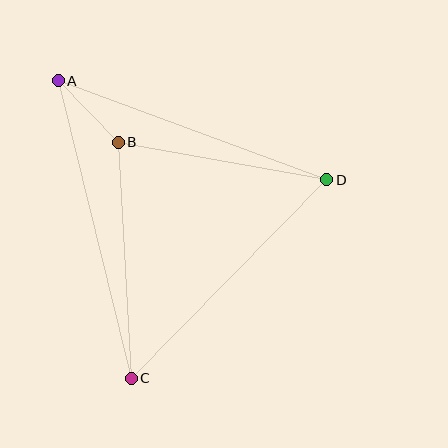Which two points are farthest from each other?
Points A and C are farthest from each other.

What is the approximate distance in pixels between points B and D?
The distance between B and D is approximately 212 pixels.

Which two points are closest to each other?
Points A and B are closest to each other.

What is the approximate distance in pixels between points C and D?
The distance between C and D is approximately 279 pixels.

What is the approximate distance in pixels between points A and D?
The distance between A and D is approximately 286 pixels.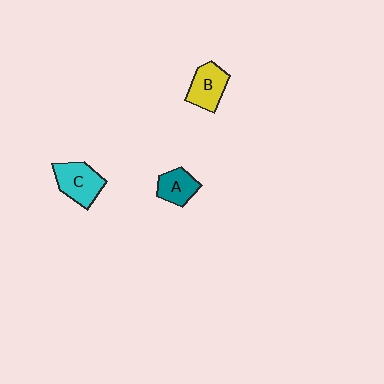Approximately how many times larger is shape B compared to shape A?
Approximately 1.2 times.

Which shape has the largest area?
Shape C (cyan).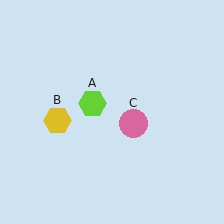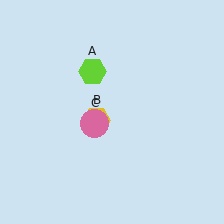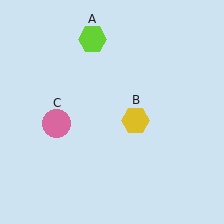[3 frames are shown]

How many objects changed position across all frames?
3 objects changed position: lime hexagon (object A), yellow hexagon (object B), pink circle (object C).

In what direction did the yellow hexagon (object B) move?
The yellow hexagon (object B) moved right.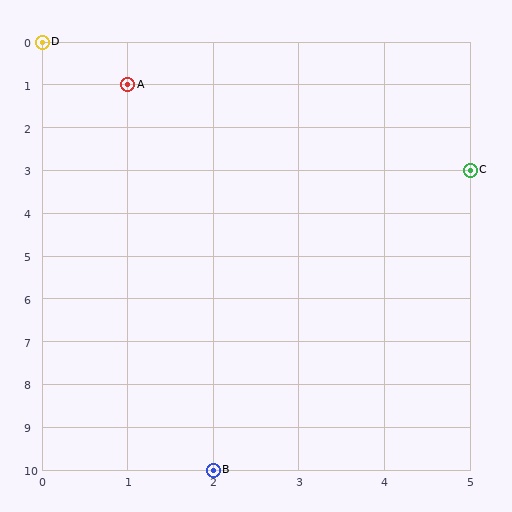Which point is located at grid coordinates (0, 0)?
Point D is at (0, 0).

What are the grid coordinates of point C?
Point C is at grid coordinates (5, 3).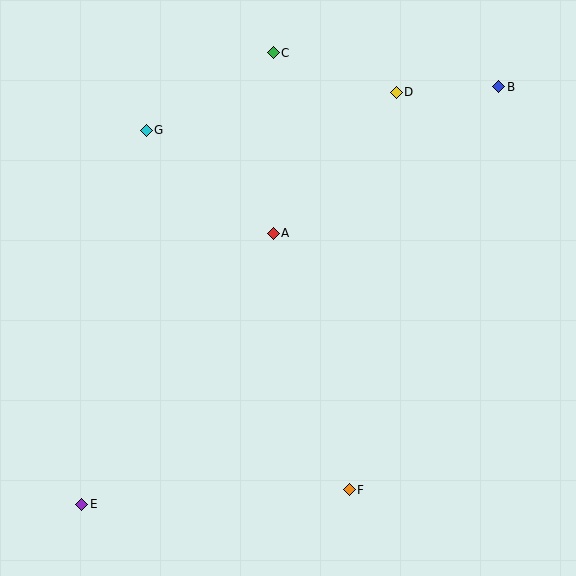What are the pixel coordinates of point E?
Point E is at (82, 504).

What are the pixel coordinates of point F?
Point F is at (349, 490).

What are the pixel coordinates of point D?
Point D is at (396, 92).